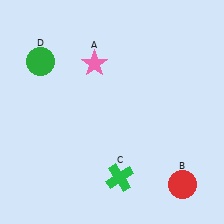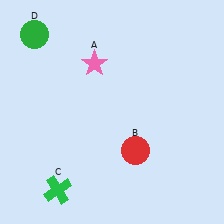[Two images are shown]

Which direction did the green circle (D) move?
The green circle (D) moved up.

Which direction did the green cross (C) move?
The green cross (C) moved left.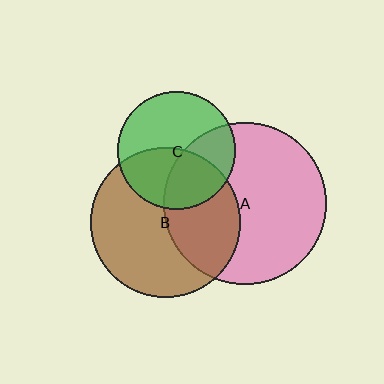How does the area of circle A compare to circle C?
Approximately 1.9 times.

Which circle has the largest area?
Circle A (pink).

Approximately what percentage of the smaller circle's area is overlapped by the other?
Approximately 40%.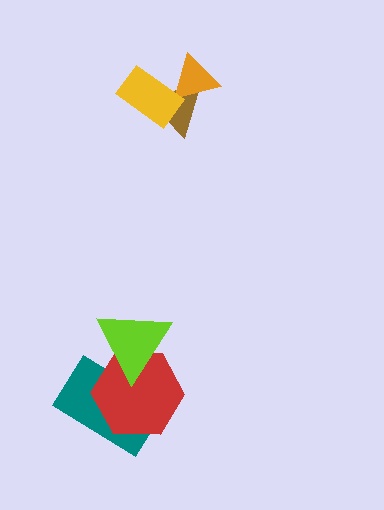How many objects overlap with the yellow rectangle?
2 objects overlap with the yellow rectangle.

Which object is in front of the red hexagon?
The lime triangle is in front of the red hexagon.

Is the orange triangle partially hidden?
Yes, it is partially covered by another shape.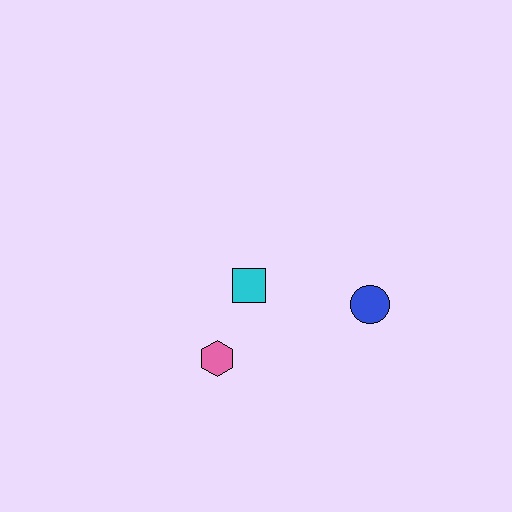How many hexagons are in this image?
There is 1 hexagon.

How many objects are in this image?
There are 3 objects.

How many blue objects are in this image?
There is 1 blue object.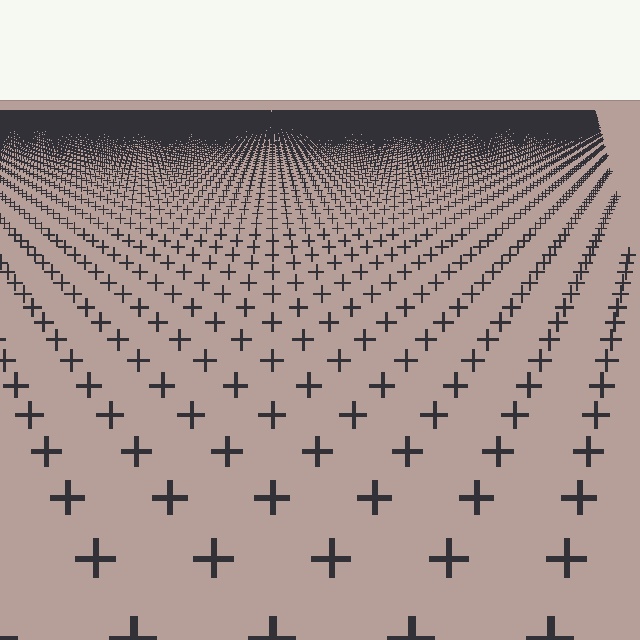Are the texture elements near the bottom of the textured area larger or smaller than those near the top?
Larger. Near the bottom, elements are closer to the viewer and appear at a bigger on-screen size.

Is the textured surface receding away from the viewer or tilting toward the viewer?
The surface is receding away from the viewer. Texture elements get smaller and denser toward the top.